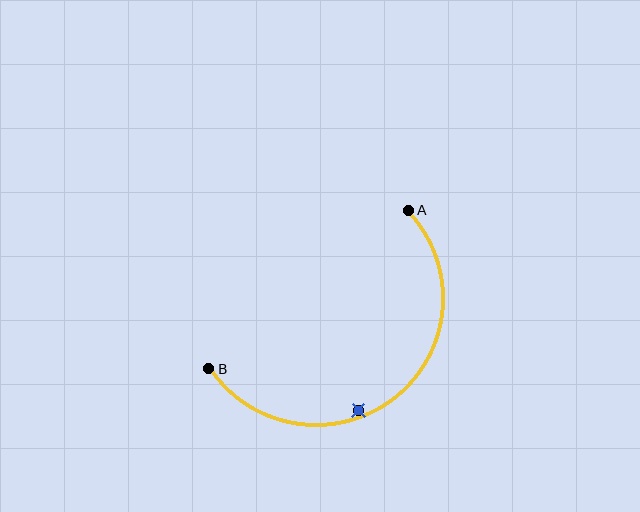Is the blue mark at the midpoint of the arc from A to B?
No — the blue mark does not lie on the arc at all. It sits slightly inside the curve.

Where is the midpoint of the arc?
The arc midpoint is the point on the curve farthest from the straight line joining A and B. It sits below and to the right of that line.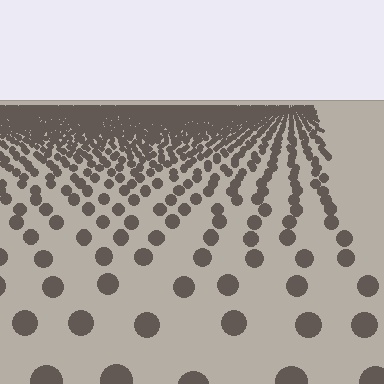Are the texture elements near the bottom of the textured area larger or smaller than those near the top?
Larger. Near the bottom, elements are closer to the viewer and appear at a bigger on-screen size.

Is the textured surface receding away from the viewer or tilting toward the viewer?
The surface is receding away from the viewer. Texture elements get smaller and denser toward the top.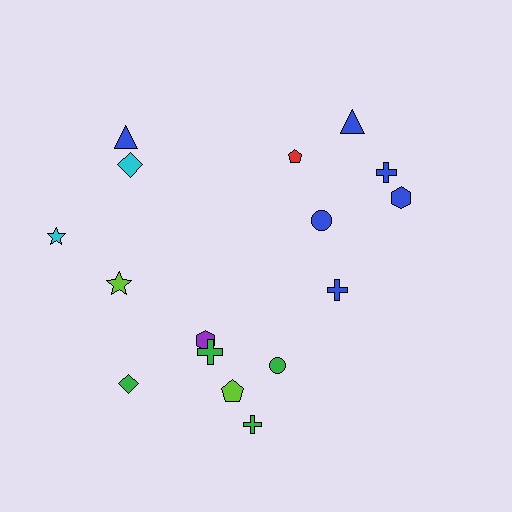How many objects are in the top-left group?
There are 4 objects.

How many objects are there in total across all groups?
There are 16 objects.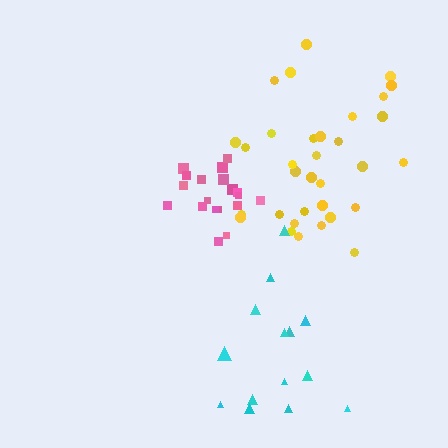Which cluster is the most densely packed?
Pink.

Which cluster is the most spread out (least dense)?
Cyan.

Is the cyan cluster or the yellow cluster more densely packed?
Yellow.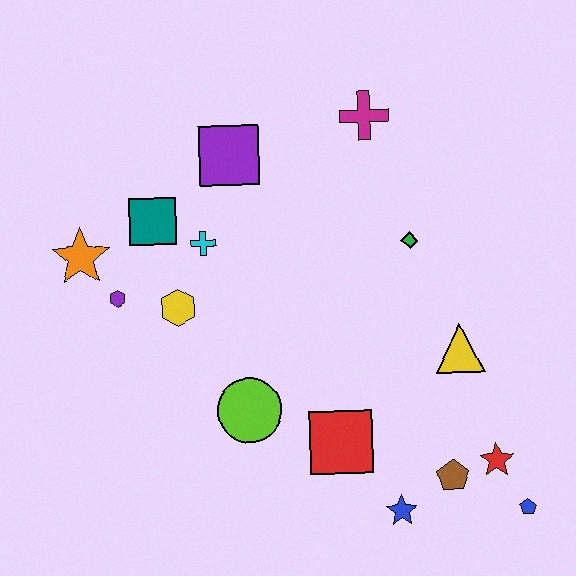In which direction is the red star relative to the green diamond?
The red star is below the green diamond.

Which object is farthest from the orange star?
The blue pentagon is farthest from the orange star.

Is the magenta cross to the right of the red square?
Yes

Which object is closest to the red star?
The brown pentagon is closest to the red star.